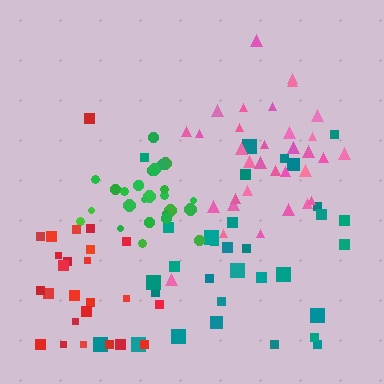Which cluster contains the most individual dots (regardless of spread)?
Pink (33).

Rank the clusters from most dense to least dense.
green, pink, red, teal.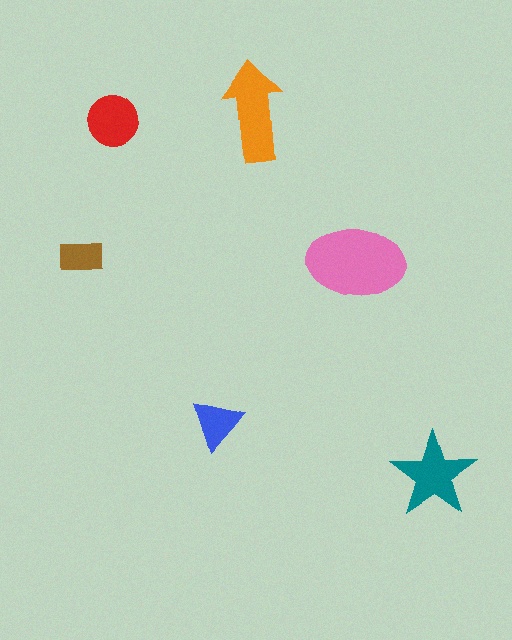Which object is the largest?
The pink ellipse.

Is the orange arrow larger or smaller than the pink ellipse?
Smaller.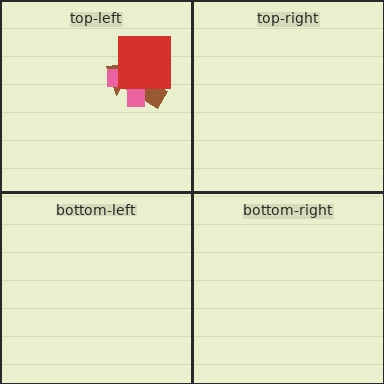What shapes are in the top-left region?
The brown arrow, the pink cross, the red square.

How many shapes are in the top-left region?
3.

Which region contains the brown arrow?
The top-left region.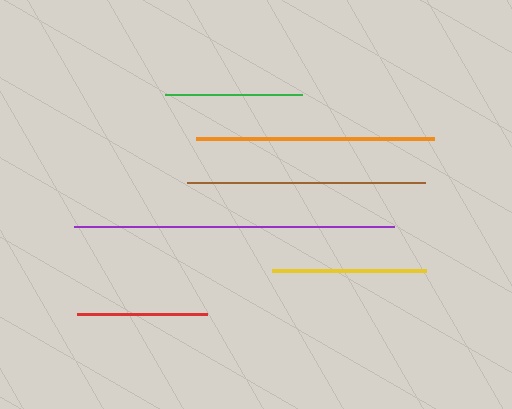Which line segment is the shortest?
The red line is the shortest at approximately 130 pixels.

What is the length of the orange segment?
The orange segment is approximately 238 pixels long.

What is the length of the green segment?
The green segment is approximately 137 pixels long.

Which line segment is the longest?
The purple line is the longest at approximately 320 pixels.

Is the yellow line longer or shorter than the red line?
The yellow line is longer than the red line.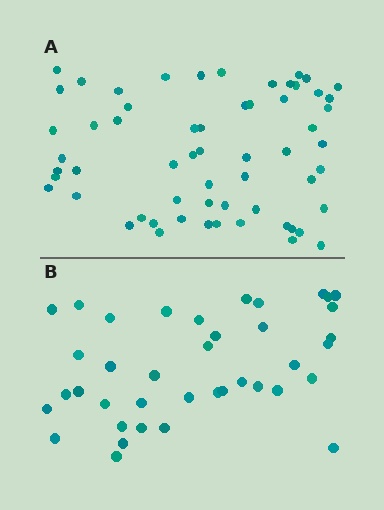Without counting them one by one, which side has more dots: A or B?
Region A (the top region) has more dots.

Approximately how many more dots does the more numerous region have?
Region A has approximately 20 more dots than region B.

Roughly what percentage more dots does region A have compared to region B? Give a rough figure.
About 55% more.